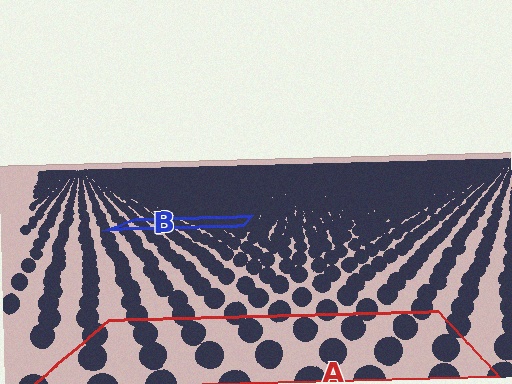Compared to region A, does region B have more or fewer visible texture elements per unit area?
Region B has more texture elements per unit area — they are packed more densely because it is farther away.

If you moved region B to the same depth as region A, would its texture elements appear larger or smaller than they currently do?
They would appear larger. At a closer depth, the same texture elements are projected at a bigger on-screen size.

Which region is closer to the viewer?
Region A is closer. The texture elements there are larger and more spread out.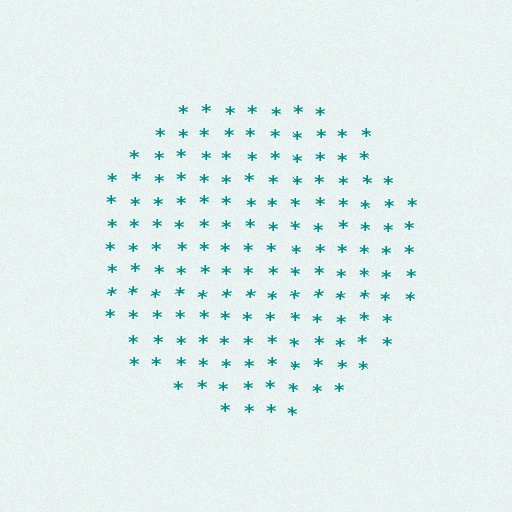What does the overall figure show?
The overall figure shows a circle.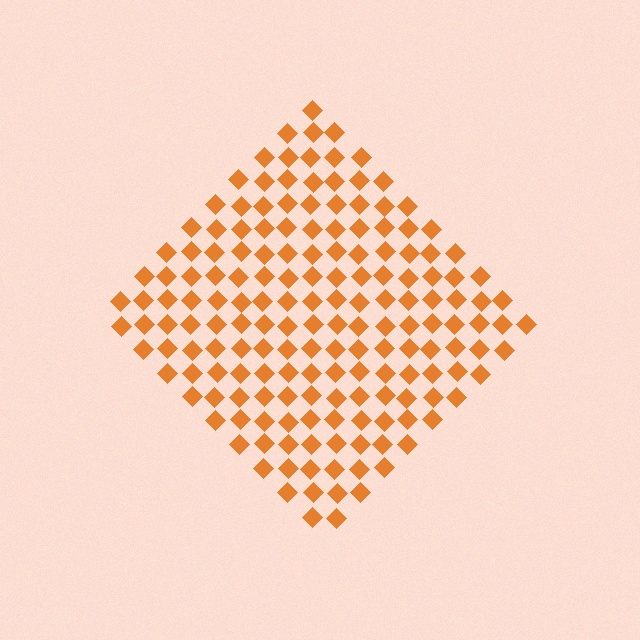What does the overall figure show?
The overall figure shows a diamond.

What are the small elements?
The small elements are diamonds.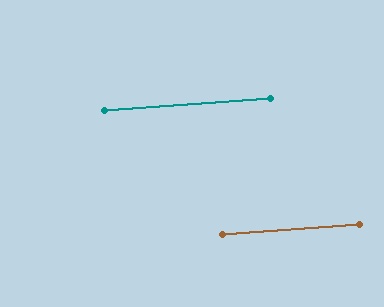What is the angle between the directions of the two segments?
Approximately 0 degrees.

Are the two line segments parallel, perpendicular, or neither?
Parallel — their directions differ by only 0.1°.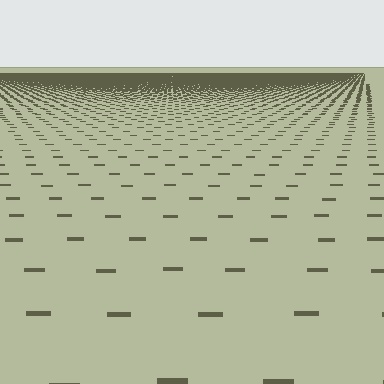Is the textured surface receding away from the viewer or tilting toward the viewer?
The surface is receding away from the viewer. Texture elements get smaller and denser toward the top.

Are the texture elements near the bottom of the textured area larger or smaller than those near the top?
Larger. Near the bottom, elements are closer to the viewer and appear at a bigger on-screen size.